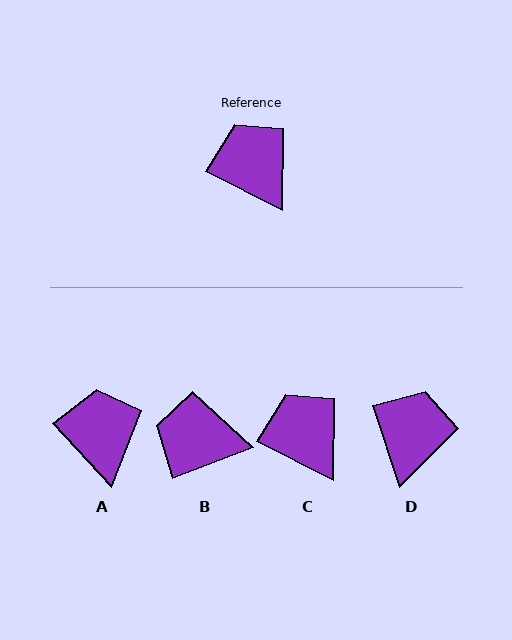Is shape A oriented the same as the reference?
No, it is off by about 20 degrees.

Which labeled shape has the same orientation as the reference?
C.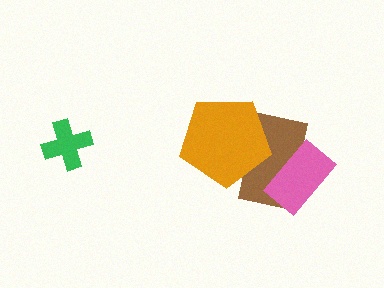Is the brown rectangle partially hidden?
Yes, it is partially covered by another shape.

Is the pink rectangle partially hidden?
No, no other shape covers it.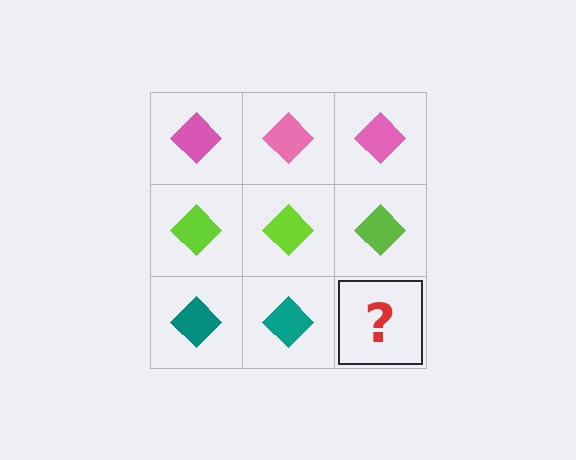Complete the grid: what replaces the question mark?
The question mark should be replaced with a teal diamond.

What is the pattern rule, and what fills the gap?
The rule is that each row has a consistent color. The gap should be filled with a teal diamond.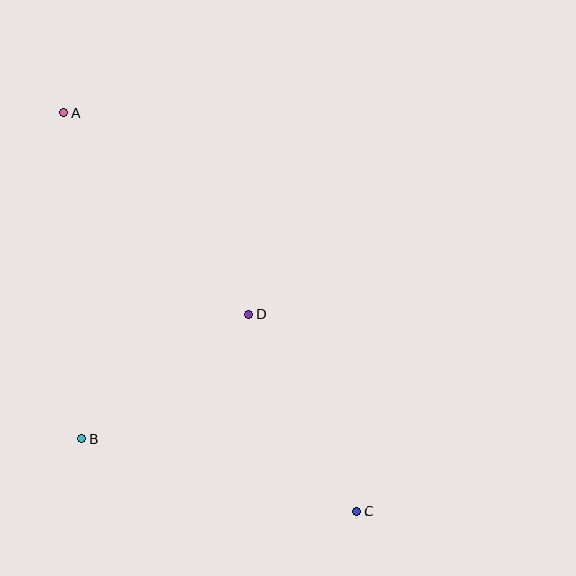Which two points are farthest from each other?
Points A and C are farthest from each other.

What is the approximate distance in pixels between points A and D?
The distance between A and D is approximately 274 pixels.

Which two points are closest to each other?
Points B and D are closest to each other.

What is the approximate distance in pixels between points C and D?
The distance between C and D is approximately 225 pixels.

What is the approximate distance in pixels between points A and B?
The distance between A and B is approximately 326 pixels.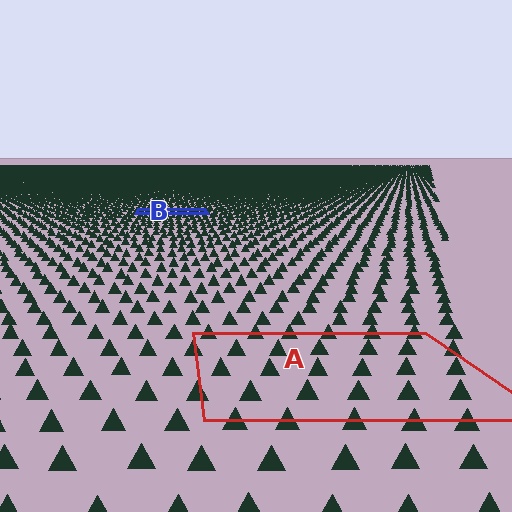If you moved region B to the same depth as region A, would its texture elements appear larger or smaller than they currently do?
They would appear larger. At a closer depth, the same texture elements are projected at a bigger on-screen size.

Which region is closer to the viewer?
Region A is closer. The texture elements there are larger and more spread out.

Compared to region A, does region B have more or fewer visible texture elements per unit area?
Region B has more texture elements per unit area — they are packed more densely because it is farther away.